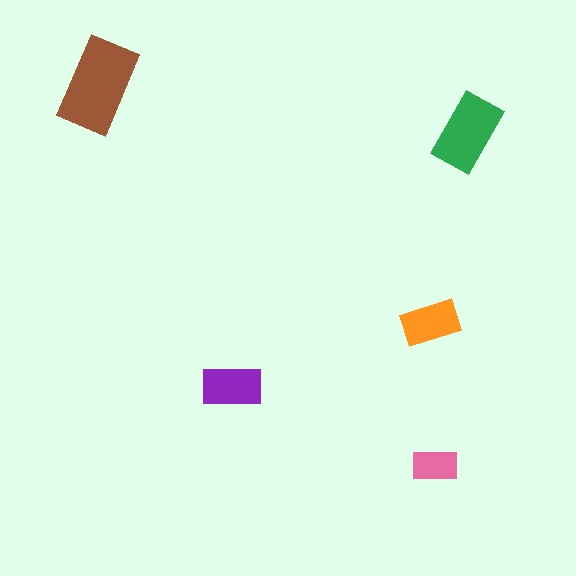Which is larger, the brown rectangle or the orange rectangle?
The brown one.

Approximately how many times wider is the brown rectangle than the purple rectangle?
About 1.5 times wider.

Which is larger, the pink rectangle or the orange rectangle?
The orange one.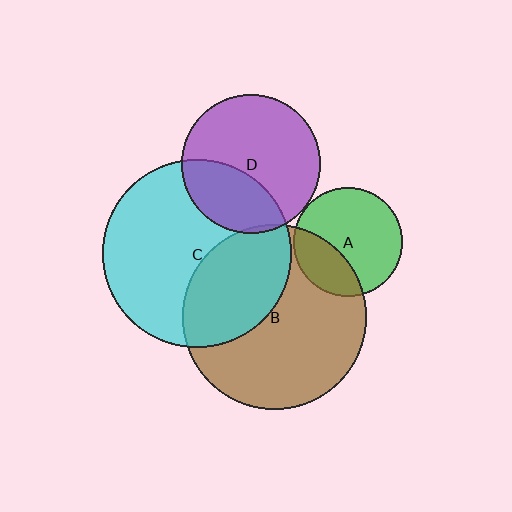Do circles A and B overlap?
Yes.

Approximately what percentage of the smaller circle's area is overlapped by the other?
Approximately 30%.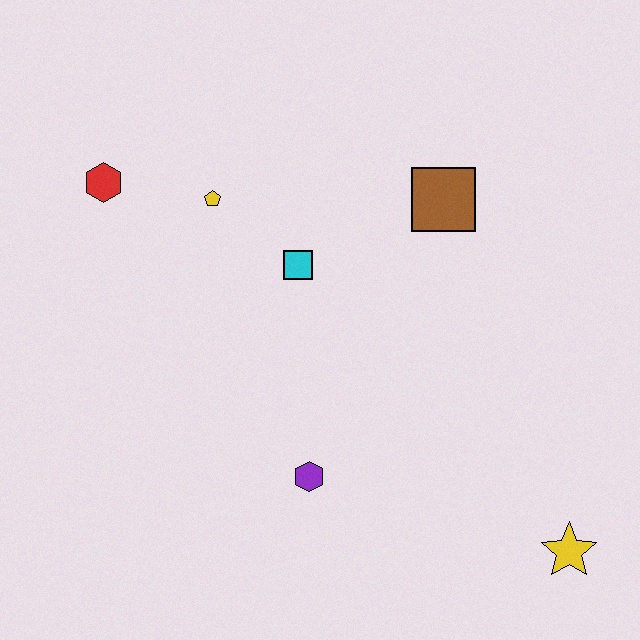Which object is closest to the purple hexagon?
The cyan square is closest to the purple hexagon.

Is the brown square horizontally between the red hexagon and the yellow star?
Yes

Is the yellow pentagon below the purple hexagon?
No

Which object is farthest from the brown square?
The yellow star is farthest from the brown square.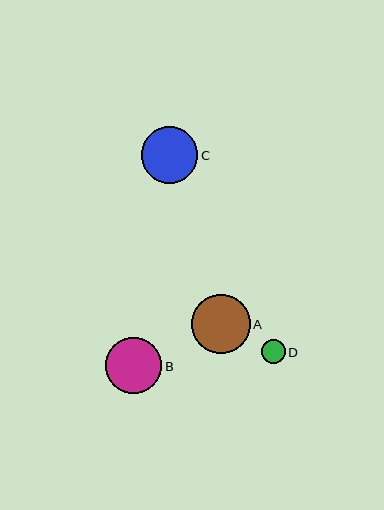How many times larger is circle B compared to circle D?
Circle B is approximately 2.4 times the size of circle D.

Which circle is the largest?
Circle A is the largest with a size of approximately 58 pixels.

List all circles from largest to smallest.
From largest to smallest: A, C, B, D.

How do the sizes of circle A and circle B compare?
Circle A and circle B are approximately the same size.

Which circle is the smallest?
Circle D is the smallest with a size of approximately 24 pixels.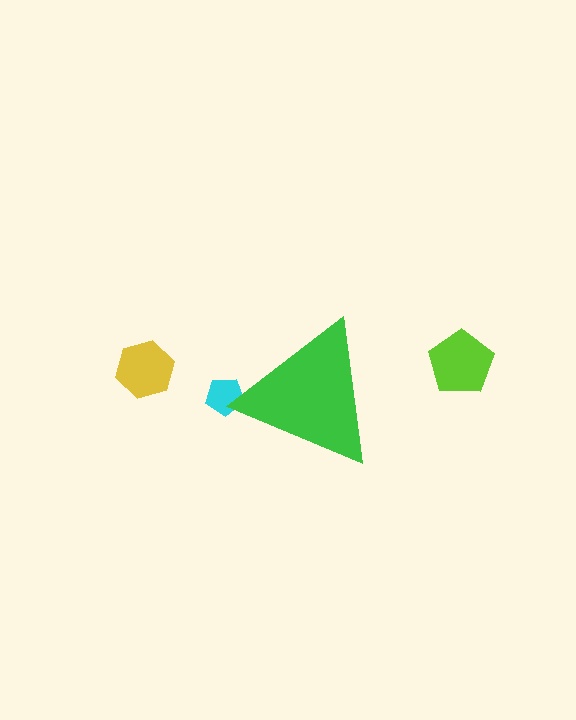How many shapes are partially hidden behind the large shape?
1 shape is partially hidden.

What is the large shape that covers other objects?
A green triangle.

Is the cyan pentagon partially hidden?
Yes, the cyan pentagon is partially hidden behind the green triangle.